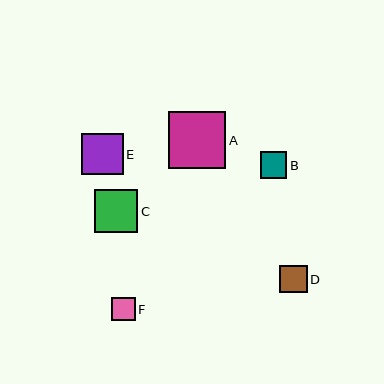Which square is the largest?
Square A is the largest with a size of approximately 57 pixels.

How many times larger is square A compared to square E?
Square A is approximately 1.4 times the size of square E.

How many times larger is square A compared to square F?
Square A is approximately 2.4 times the size of square F.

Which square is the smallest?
Square F is the smallest with a size of approximately 24 pixels.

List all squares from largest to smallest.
From largest to smallest: A, C, E, D, B, F.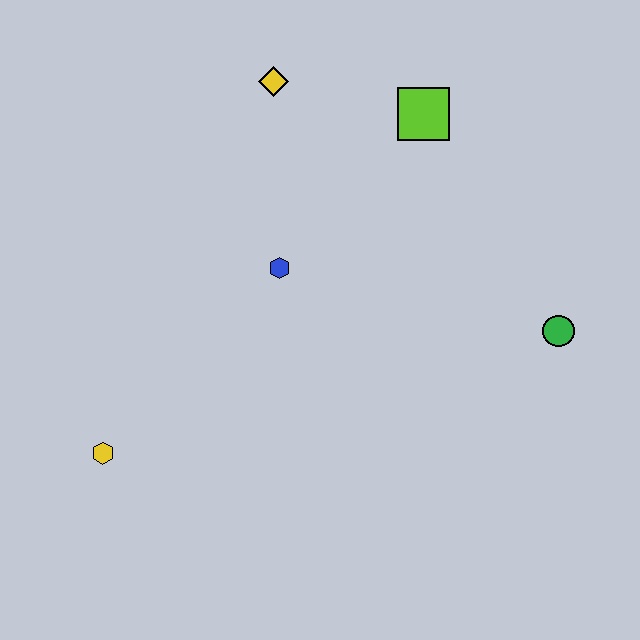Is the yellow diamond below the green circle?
No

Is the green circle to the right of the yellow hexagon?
Yes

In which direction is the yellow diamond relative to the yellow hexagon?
The yellow diamond is above the yellow hexagon.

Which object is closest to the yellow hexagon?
The blue hexagon is closest to the yellow hexagon.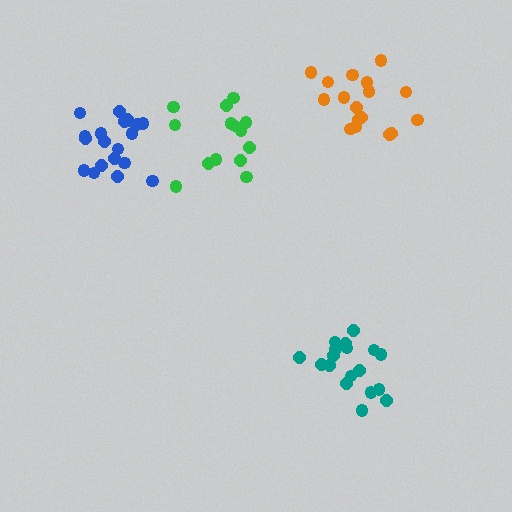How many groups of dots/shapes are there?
There are 4 groups.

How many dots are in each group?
Group 1: 18 dots, Group 2: 20 dots, Group 3: 14 dots, Group 4: 17 dots (69 total).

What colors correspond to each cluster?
The clusters are colored: teal, blue, green, orange.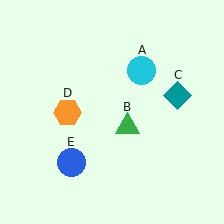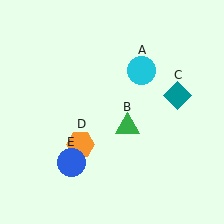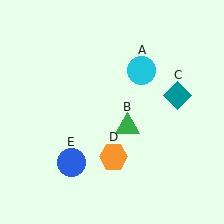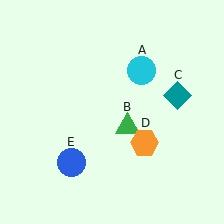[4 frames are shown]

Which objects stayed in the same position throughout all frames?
Cyan circle (object A) and green triangle (object B) and teal diamond (object C) and blue circle (object E) remained stationary.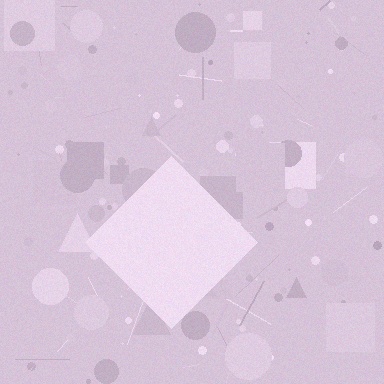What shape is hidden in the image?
A diamond is hidden in the image.